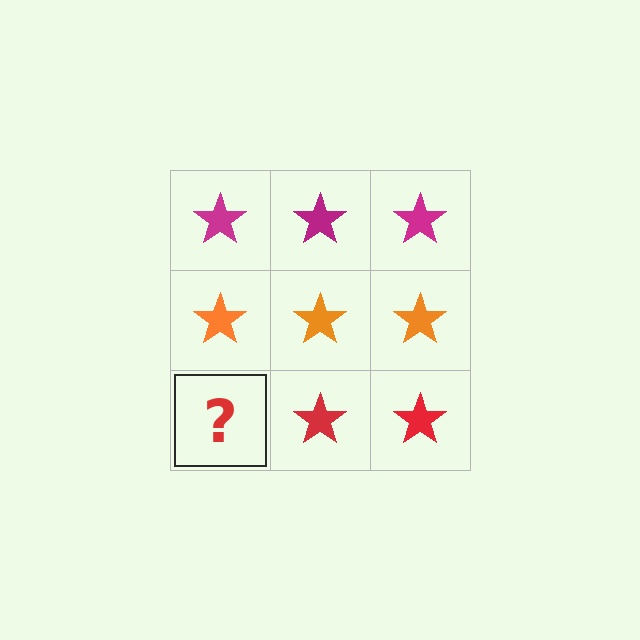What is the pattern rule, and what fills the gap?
The rule is that each row has a consistent color. The gap should be filled with a red star.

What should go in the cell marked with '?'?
The missing cell should contain a red star.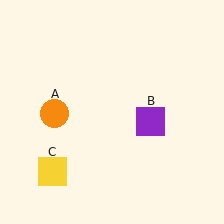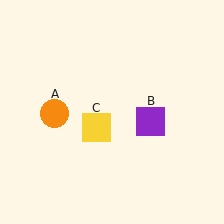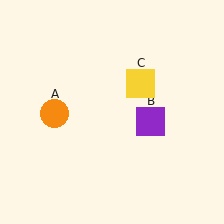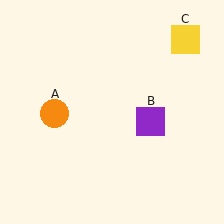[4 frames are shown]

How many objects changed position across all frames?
1 object changed position: yellow square (object C).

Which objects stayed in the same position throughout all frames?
Orange circle (object A) and purple square (object B) remained stationary.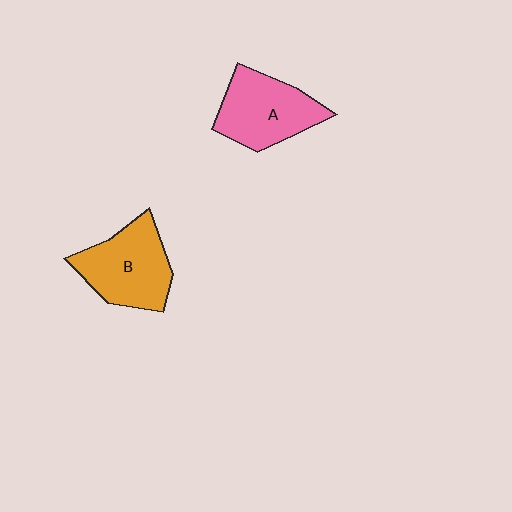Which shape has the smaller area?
Shape A (pink).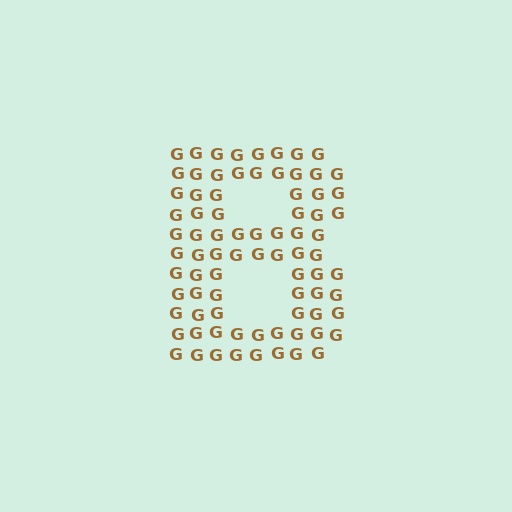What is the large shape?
The large shape is the letter B.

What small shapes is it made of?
It is made of small letter G's.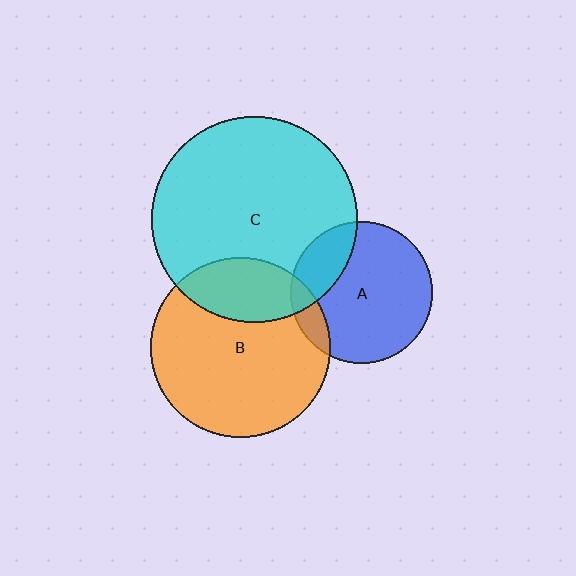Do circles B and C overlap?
Yes.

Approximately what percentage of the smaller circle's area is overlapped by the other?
Approximately 25%.